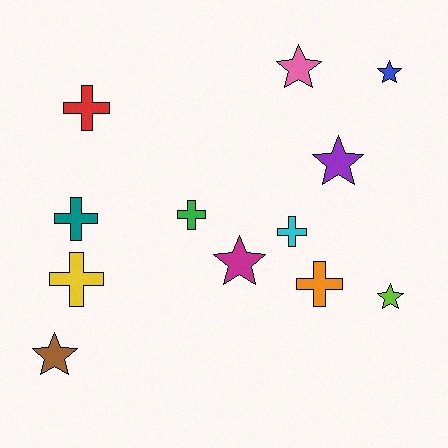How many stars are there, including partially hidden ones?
There are 6 stars.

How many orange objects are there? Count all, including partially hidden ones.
There is 1 orange object.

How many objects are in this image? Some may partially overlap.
There are 12 objects.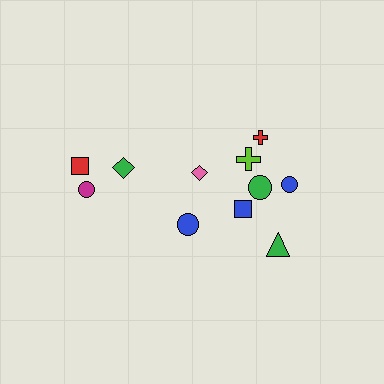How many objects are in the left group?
There are 4 objects.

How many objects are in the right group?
There are 7 objects.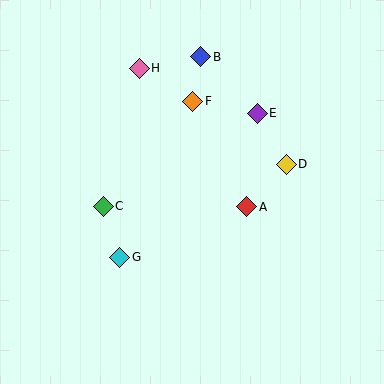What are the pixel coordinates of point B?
Point B is at (201, 57).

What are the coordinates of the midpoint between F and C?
The midpoint between F and C is at (148, 154).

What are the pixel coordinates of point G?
Point G is at (120, 257).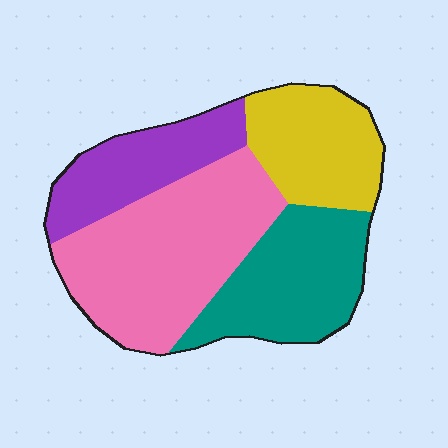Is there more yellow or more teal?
Teal.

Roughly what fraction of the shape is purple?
Purple covers about 20% of the shape.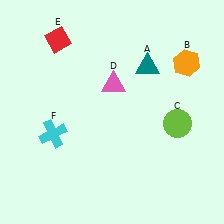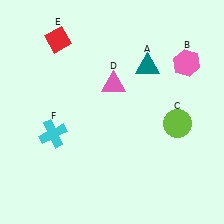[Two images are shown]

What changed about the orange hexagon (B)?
In Image 1, B is orange. In Image 2, it changed to pink.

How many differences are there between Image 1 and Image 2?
There is 1 difference between the two images.